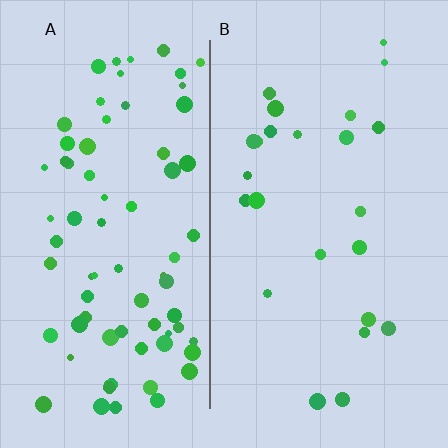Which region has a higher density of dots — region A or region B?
A (the left).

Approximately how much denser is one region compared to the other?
Approximately 3.1× — region A over region B.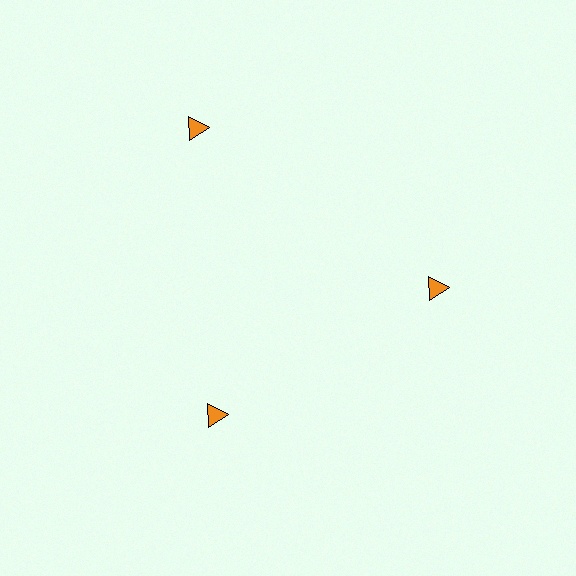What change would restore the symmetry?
The symmetry would be restored by moving it inward, back onto the ring so that all 3 triangles sit at equal angles and equal distance from the center.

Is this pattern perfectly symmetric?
No. The 3 orange triangles are arranged in a ring, but one element near the 11 o'clock position is pushed outward from the center, breaking the 3-fold rotational symmetry.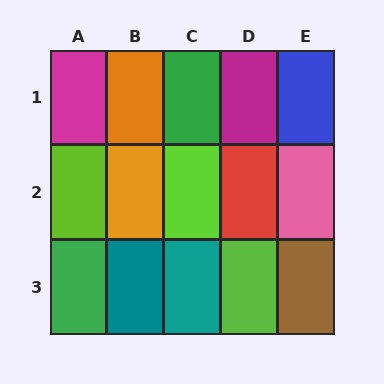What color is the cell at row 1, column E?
Blue.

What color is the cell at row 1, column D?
Magenta.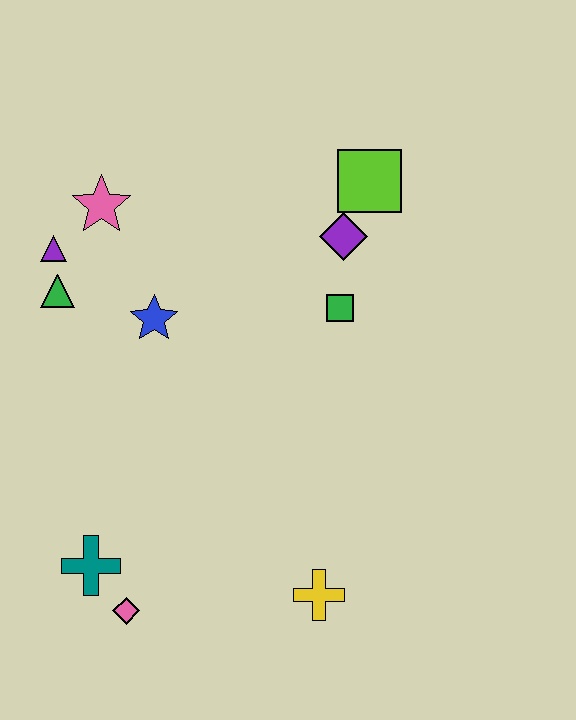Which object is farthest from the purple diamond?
The pink diamond is farthest from the purple diamond.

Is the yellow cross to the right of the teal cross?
Yes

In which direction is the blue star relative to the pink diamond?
The blue star is above the pink diamond.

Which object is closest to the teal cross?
The pink diamond is closest to the teal cross.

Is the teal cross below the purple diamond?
Yes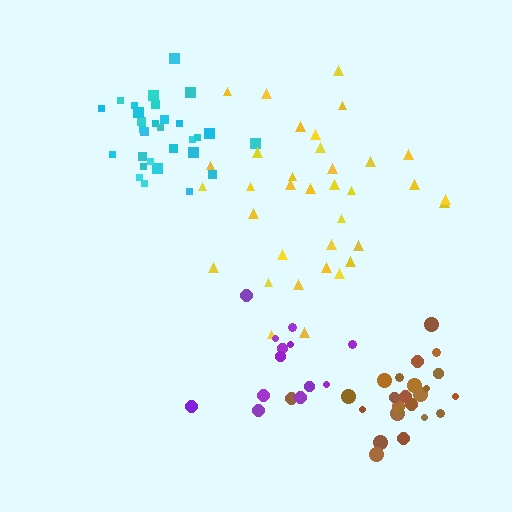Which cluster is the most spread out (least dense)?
Yellow.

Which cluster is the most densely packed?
Cyan.